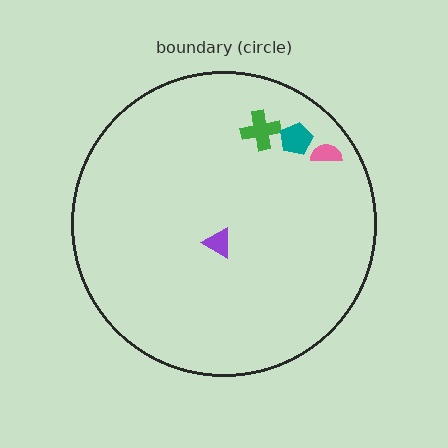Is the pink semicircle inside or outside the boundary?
Inside.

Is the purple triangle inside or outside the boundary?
Inside.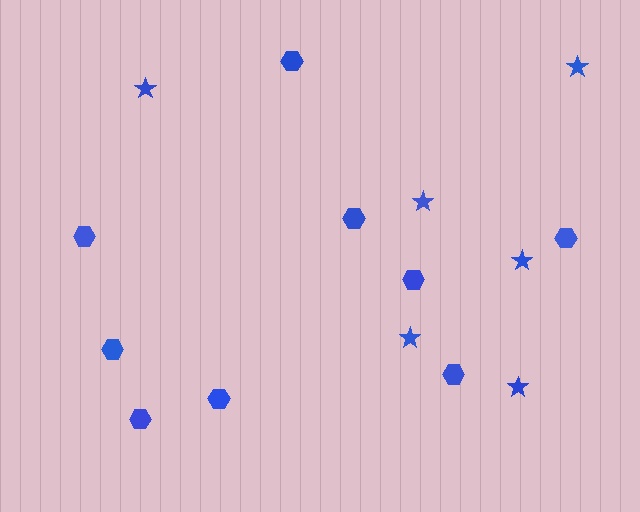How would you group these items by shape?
There are 2 groups: one group of stars (6) and one group of hexagons (9).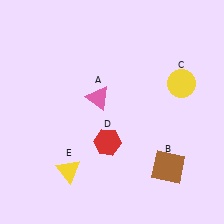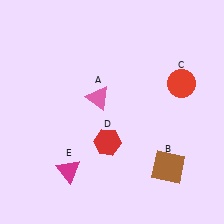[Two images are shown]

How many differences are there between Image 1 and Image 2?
There are 2 differences between the two images.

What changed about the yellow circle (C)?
In Image 1, C is yellow. In Image 2, it changed to red.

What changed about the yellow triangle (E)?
In Image 1, E is yellow. In Image 2, it changed to magenta.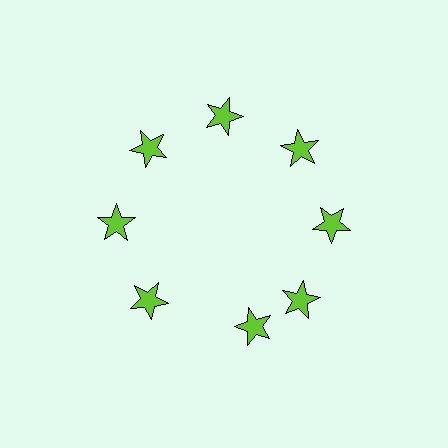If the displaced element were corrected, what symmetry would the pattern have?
It would have 8-fold rotational symmetry — the pattern would map onto itself every 45 degrees.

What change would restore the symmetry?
The symmetry would be restored by rotating it back into even spacing with its neighbors so that all 8 stars sit at equal angles and equal distance from the center.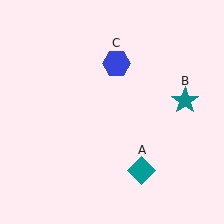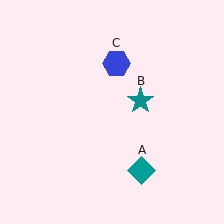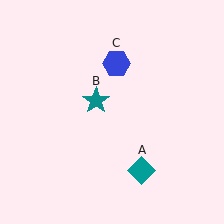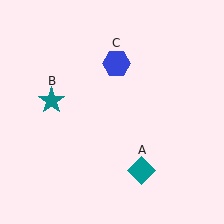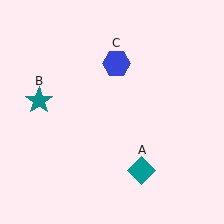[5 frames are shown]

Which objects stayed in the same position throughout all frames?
Teal diamond (object A) and blue hexagon (object C) remained stationary.